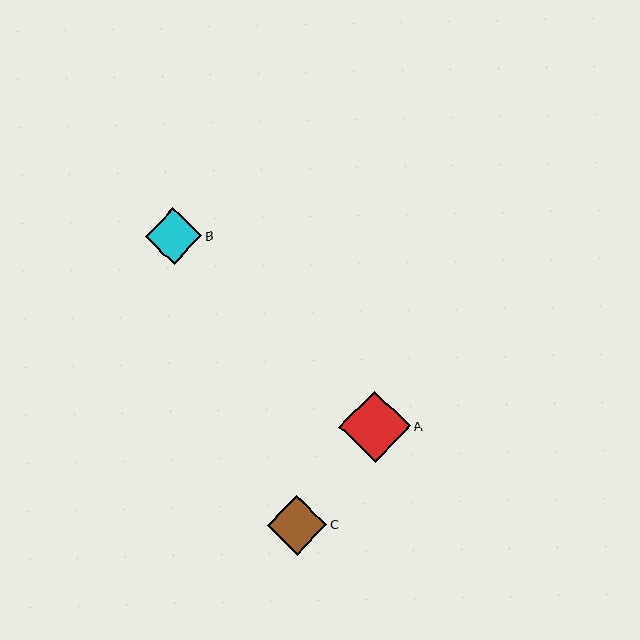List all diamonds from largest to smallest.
From largest to smallest: A, C, B.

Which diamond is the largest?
Diamond A is the largest with a size of approximately 71 pixels.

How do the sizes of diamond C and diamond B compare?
Diamond C and diamond B are approximately the same size.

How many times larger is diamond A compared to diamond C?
Diamond A is approximately 1.2 times the size of diamond C.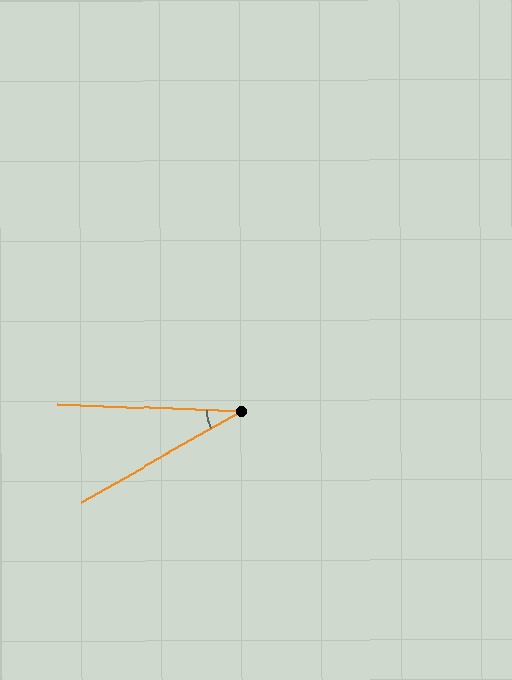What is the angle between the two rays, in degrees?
Approximately 32 degrees.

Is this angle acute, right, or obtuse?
It is acute.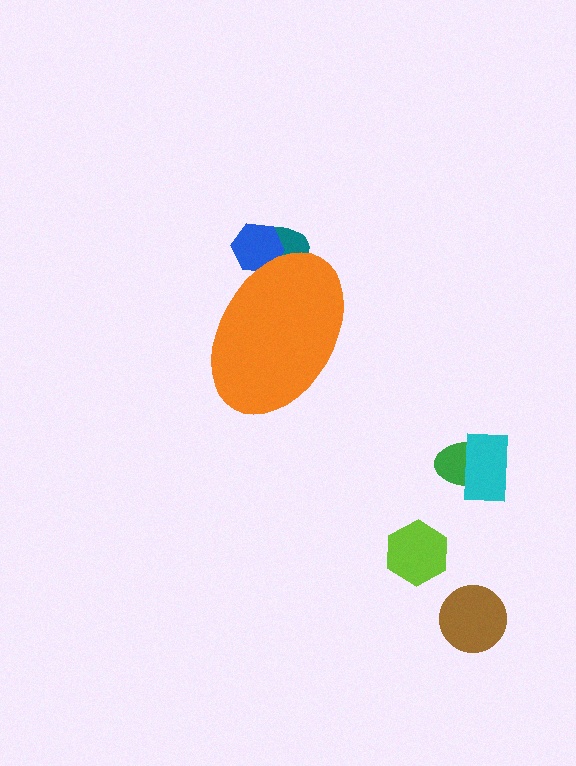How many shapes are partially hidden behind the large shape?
2 shapes are partially hidden.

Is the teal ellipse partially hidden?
Yes, the teal ellipse is partially hidden behind the orange ellipse.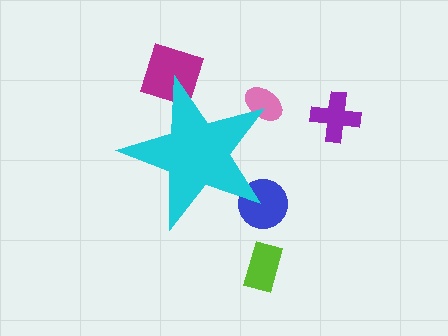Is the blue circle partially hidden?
Yes, the blue circle is partially hidden behind the cyan star.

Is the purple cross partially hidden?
No, the purple cross is fully visible.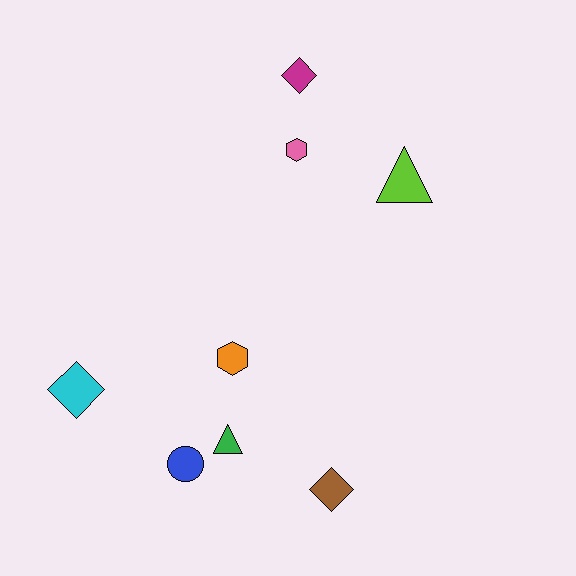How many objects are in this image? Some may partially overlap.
There are 8 objects.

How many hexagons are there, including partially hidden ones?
There are 2 hexagons.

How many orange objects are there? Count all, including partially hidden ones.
There is 1 orange object.